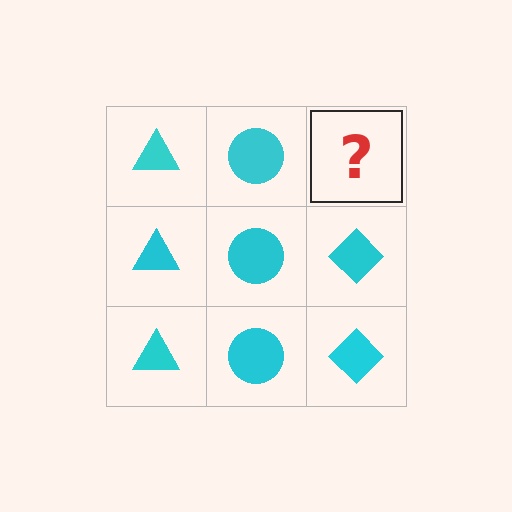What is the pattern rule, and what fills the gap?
The rule is that each column has a consistent shape. The gap should be filled with a cyan diamond.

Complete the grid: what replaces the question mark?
The question mark should be replaced with a cyan diamond.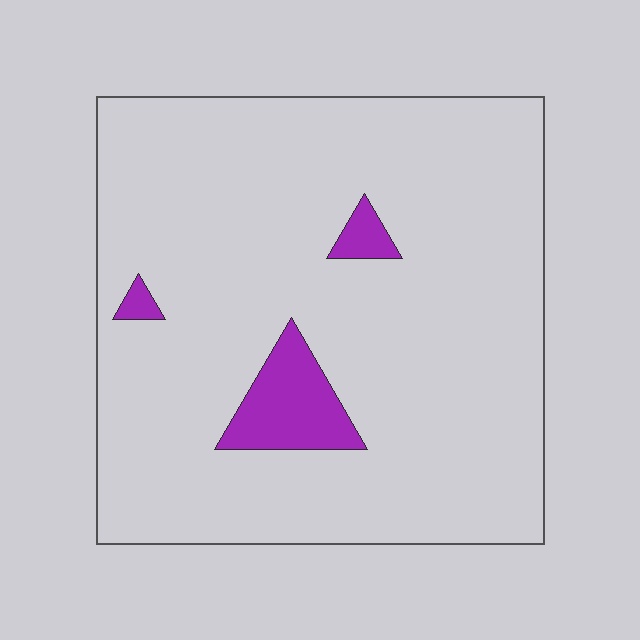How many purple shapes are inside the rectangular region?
3.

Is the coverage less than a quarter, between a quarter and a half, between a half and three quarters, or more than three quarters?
Less than a quarter.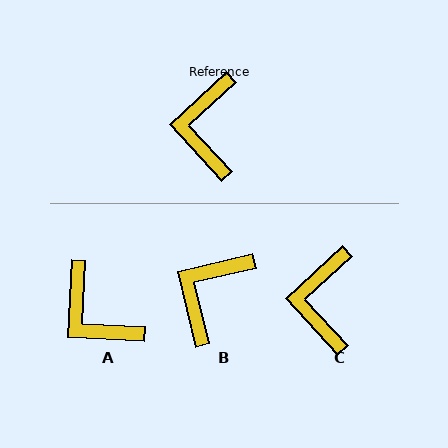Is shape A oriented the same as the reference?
No, it is off by about 45 degrees.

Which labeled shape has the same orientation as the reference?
C.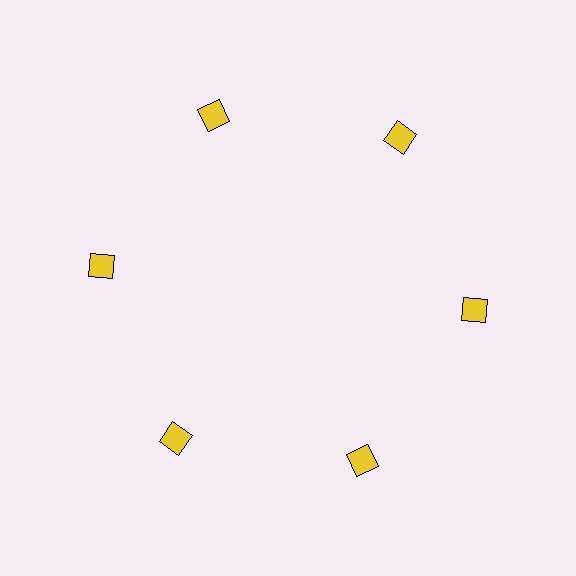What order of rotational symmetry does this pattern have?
This pattern has 6-fold rotational symmetry.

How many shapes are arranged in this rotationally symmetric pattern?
There are 6 shapes, arranged in 6 groups of 1.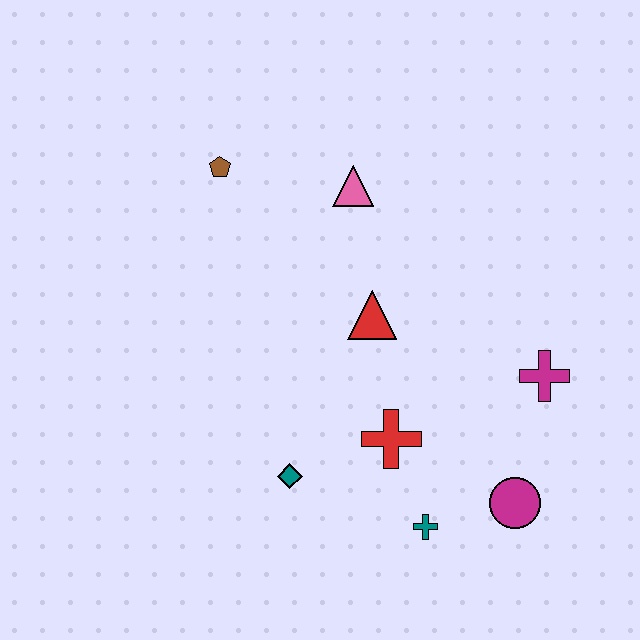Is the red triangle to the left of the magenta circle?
Yes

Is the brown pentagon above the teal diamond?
Yes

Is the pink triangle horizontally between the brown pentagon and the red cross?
Yes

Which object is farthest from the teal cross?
The brown pentagon is farthest from the teal cross.